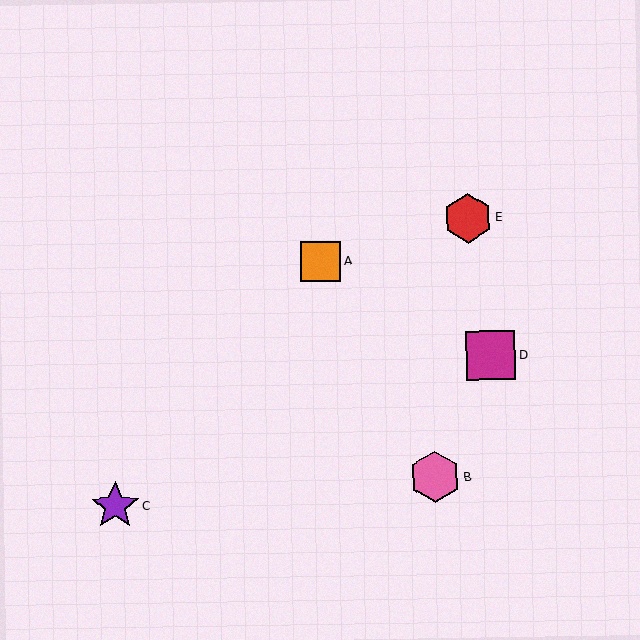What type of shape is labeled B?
Shape B is a pink hexagon.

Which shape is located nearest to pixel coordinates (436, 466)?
The pink hexagon (labeled B) at (435, 477) is nearest to that location.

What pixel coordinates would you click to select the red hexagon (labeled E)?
Click at (468, 218) to select the red hexagon E.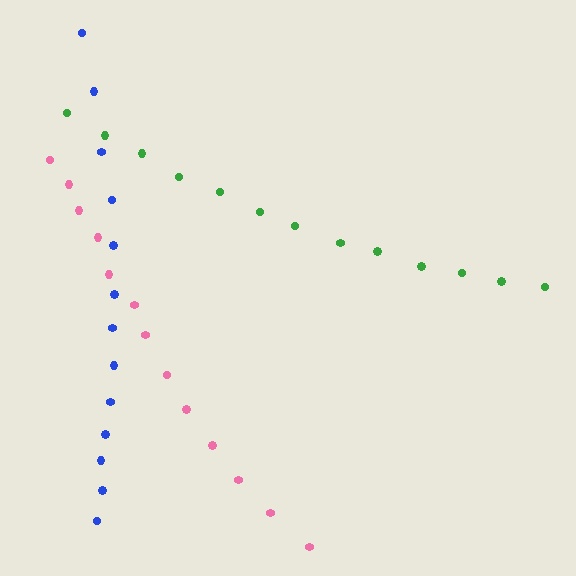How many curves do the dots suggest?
There are 3 distinct paths.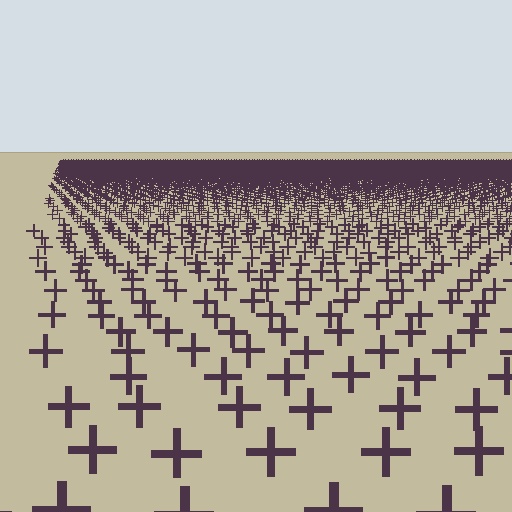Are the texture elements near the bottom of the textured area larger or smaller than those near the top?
Larger. Near the bottom, elements are closer to the viewer and appear at a bigger on-screen size.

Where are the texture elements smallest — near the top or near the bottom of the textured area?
Near the top.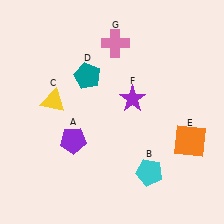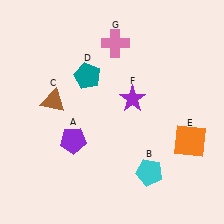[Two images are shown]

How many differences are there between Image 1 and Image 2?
There is 1 difference between the two images.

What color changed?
The triangle (C) changed from yellow in Image 1 to brown in Image 2.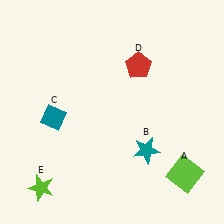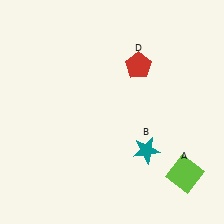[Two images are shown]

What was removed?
The teal diamond (C), the lime star (E) were removed in Image 2.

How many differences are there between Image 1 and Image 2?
There are 2 differences between the two images.